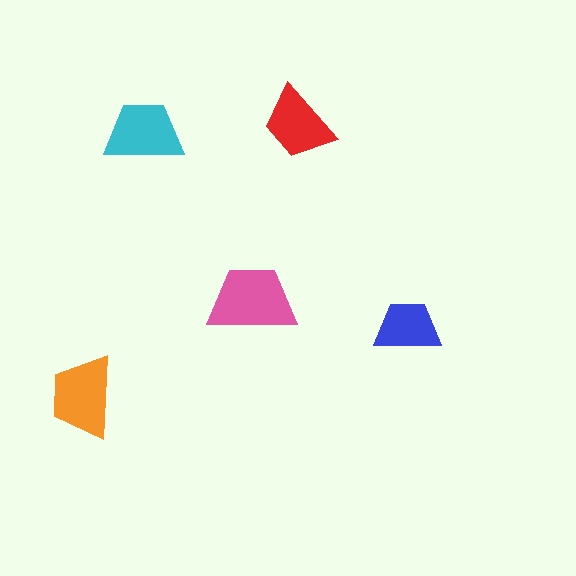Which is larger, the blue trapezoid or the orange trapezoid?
The orange one.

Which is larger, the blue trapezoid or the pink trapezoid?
The pink one.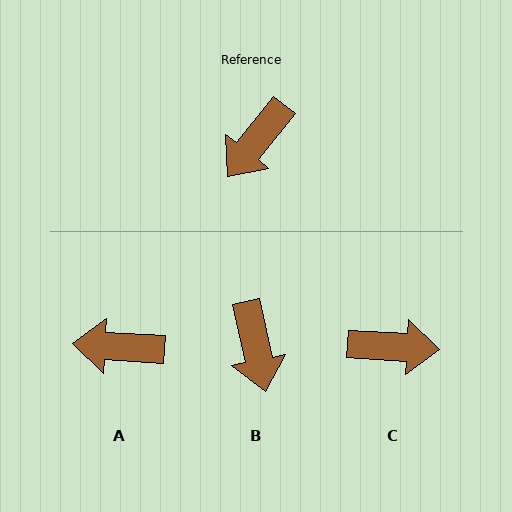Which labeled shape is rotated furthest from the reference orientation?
C, about 125 degrees away.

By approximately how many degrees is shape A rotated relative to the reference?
Approximately 55 degrees clockwise.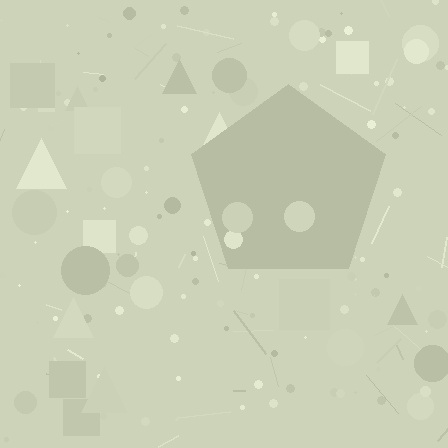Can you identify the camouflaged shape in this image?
The camouflaged shape is a pentagon.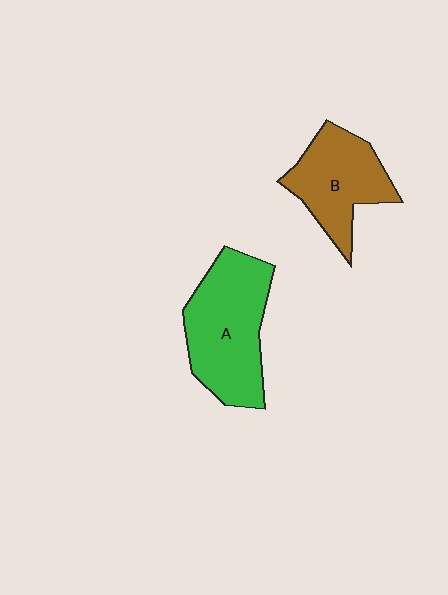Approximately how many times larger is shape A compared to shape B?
Approximately 1.3 times.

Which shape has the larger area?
Shape A (green).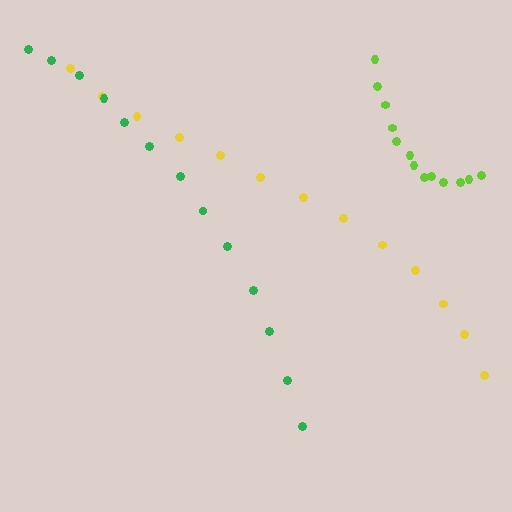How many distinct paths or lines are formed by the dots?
There are 3 distinct paths.